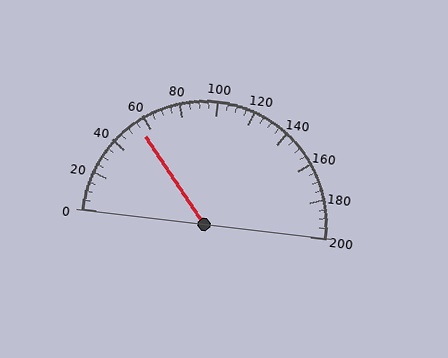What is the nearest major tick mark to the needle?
The nearest major tick mark is 60.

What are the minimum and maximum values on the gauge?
The gauge ranges from 0 to 200.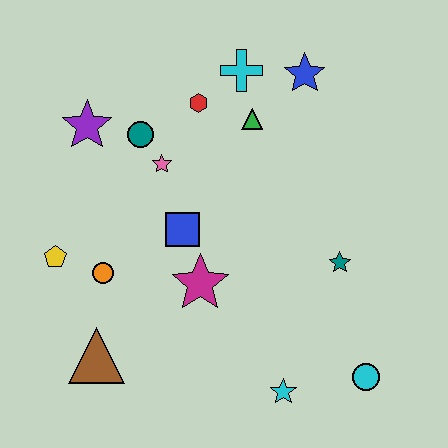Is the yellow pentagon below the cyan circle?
No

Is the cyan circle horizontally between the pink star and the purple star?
No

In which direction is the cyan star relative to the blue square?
The cyan star is below the blue square.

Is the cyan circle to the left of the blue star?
No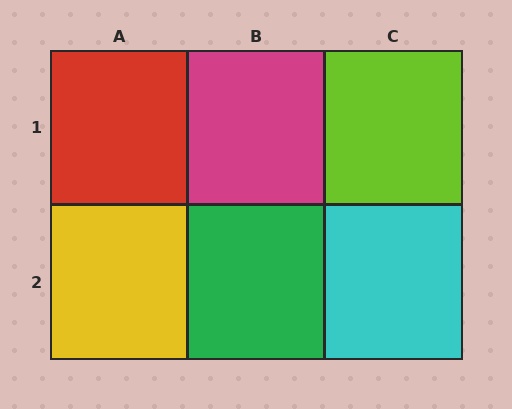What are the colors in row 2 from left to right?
Yellow, green, cyan.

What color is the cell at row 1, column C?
Lime.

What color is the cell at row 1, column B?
Magenta.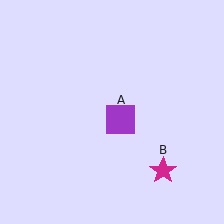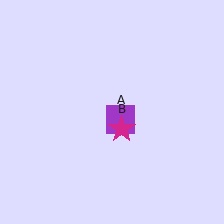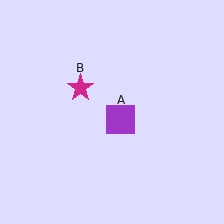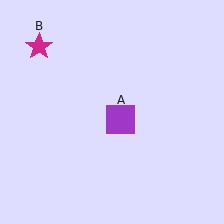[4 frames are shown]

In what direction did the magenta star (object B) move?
The magenta star (object B) moved up and to the left.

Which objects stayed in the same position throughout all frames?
Purple square (object A) remained stationary.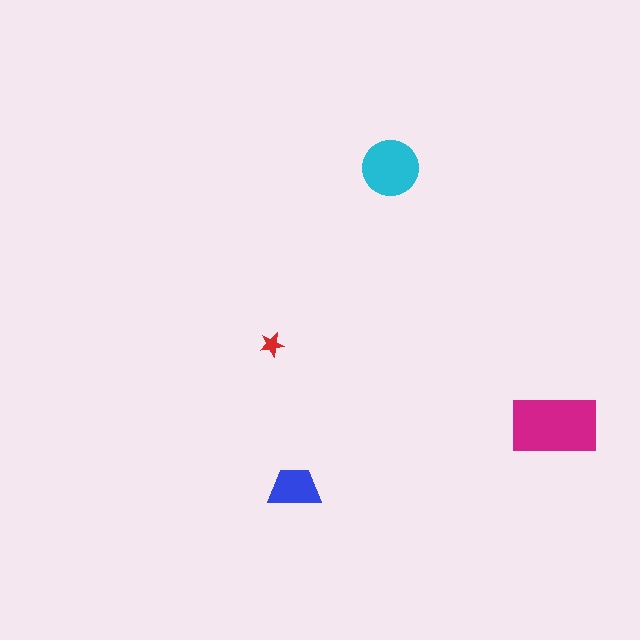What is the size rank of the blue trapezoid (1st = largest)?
3rd.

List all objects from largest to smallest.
The magenta rectangle, the cyan circle, the blue trapezoid, the red star.